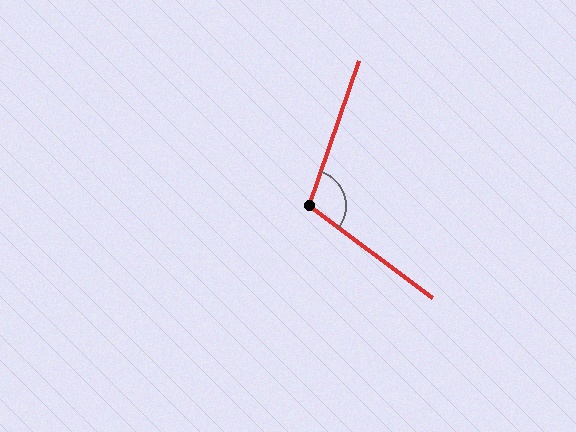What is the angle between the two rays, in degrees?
Approximately 108 degrees.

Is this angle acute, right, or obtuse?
It is obtuse.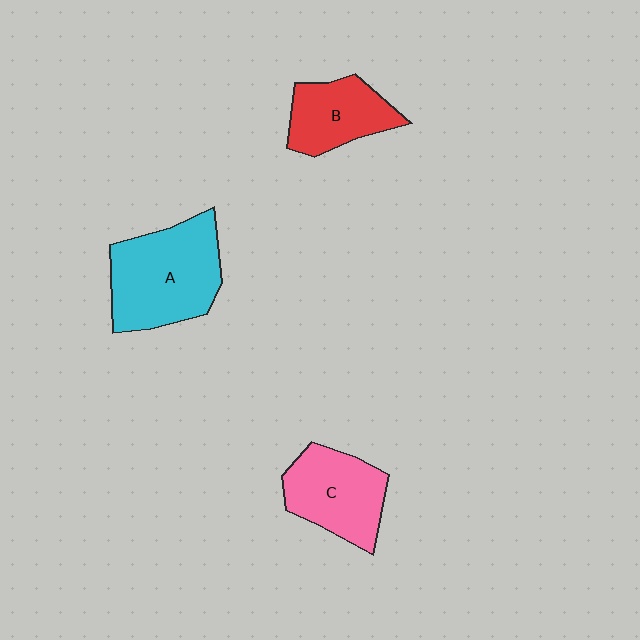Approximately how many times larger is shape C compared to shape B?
Approximately 1.2 times.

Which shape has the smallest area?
Shape B (red).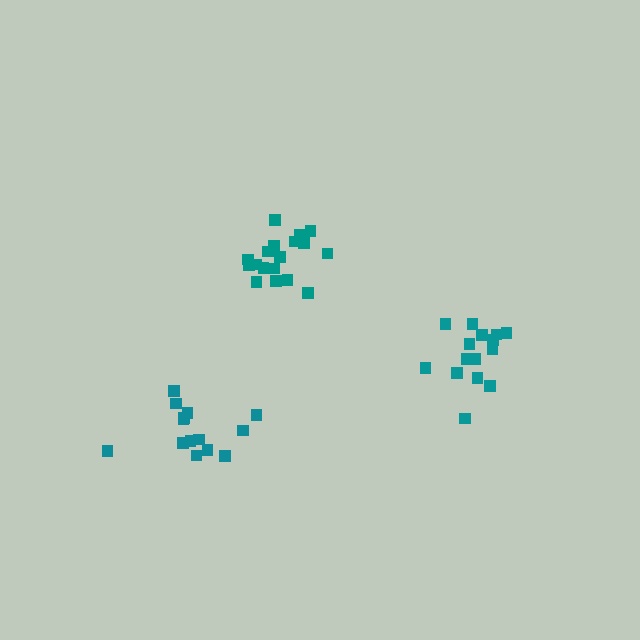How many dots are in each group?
Group 1: 18 dots, Group 2: 16 dots, Group 3: 16 dots (50 total).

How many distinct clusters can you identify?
There are 3 distinct clusters.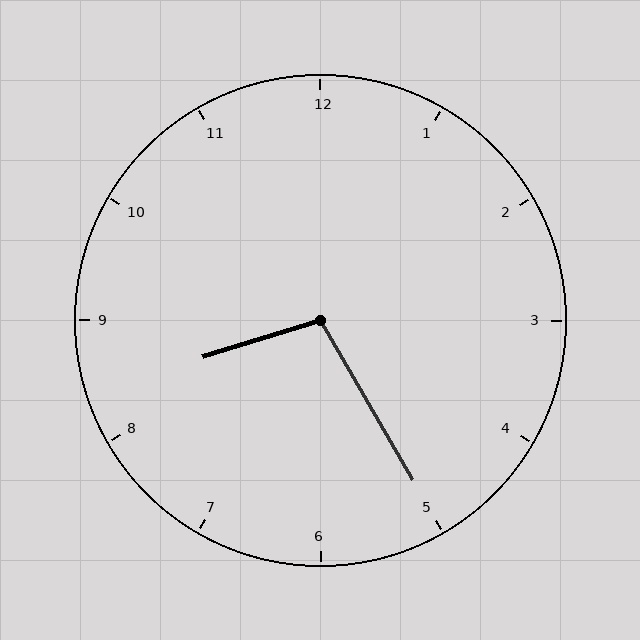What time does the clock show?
8:25.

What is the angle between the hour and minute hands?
Approximately 102 degrees.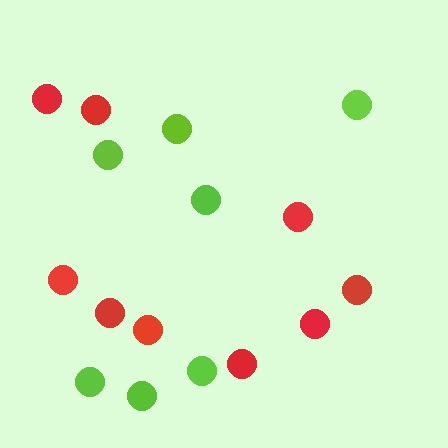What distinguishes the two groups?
There are 2 groups: one group of lime circles (7) and one group of red circles (9).